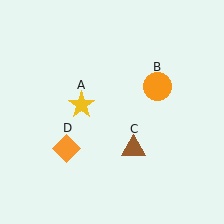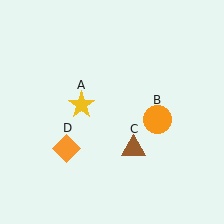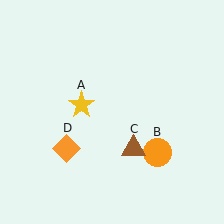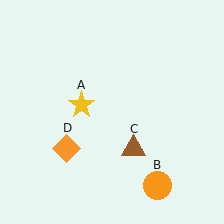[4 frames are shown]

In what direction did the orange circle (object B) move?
The orange circle (object B) moved down.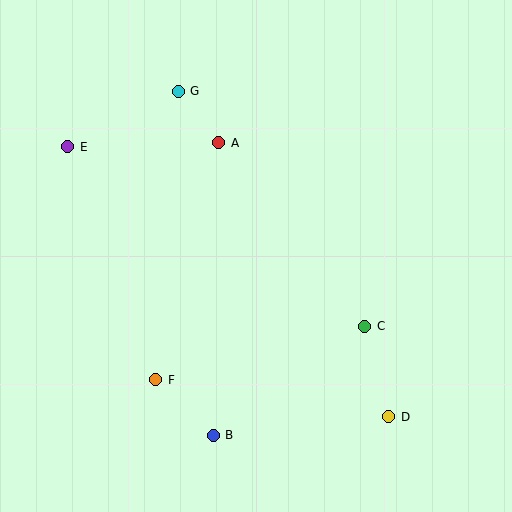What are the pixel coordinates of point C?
Point C is at (365, 326).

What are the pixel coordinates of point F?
Point F is at (156, 380).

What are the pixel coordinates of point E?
Point E is at (68, 147).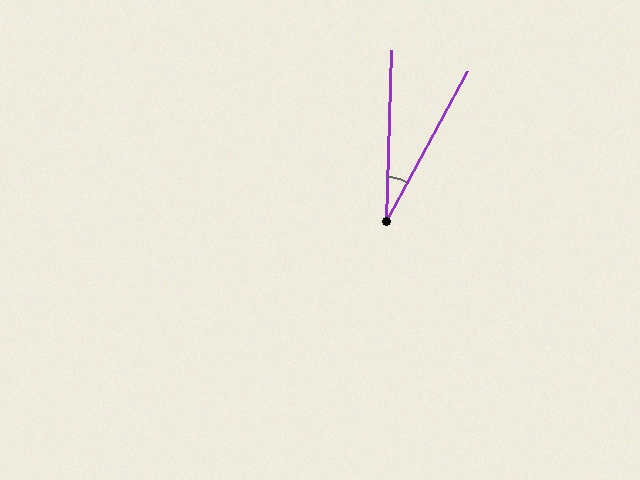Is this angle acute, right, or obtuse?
It is acute.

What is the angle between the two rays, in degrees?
Approximately 27 degrees.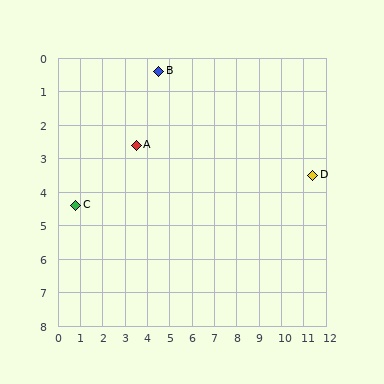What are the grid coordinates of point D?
Point D is at approximately (11.4, 3.5).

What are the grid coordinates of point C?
Point C is at approximately (0.8, 4.4).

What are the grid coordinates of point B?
Point B is at approximately (4.5, 0.4).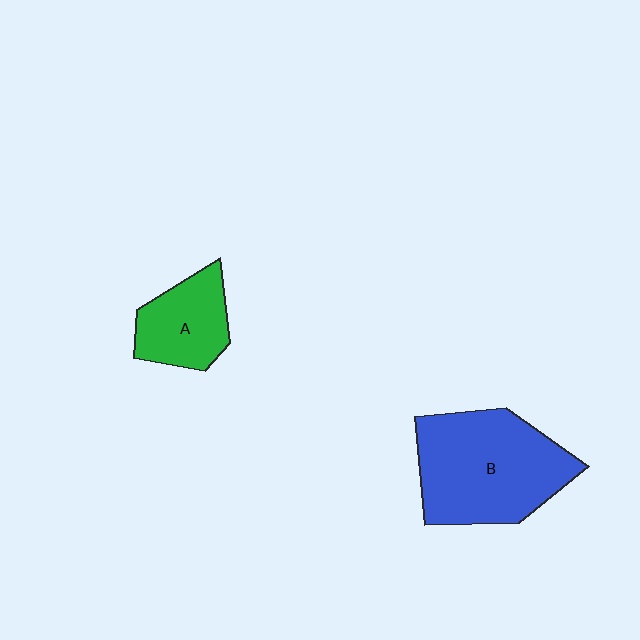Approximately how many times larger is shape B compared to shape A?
Approximately 2.0 times.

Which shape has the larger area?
Shape B (blue).